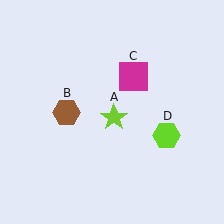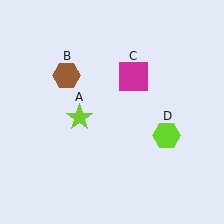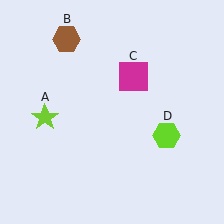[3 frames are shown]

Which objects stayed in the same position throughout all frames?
Magenta square (object C) and lime hexagon (object D) remained stationary.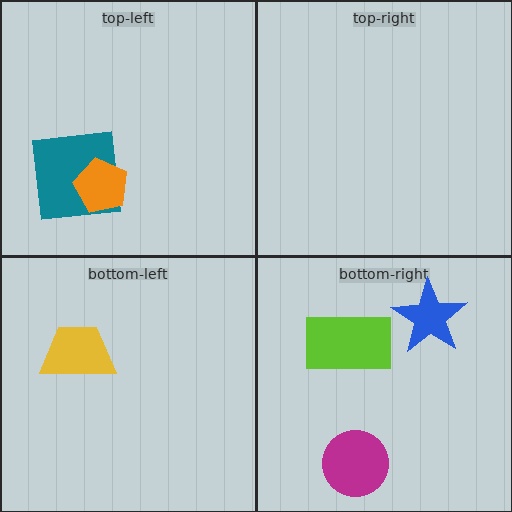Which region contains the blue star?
The bottom-right region.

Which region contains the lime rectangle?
The bottom-right region.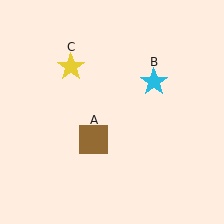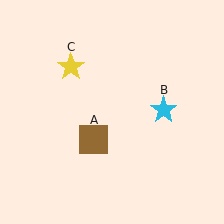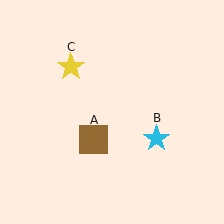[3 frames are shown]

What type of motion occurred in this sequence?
The cyan star (object B) rotated clockwise around the center of the scene.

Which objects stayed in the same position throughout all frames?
Brown square (object A) and yellow star (object C) remained stationary.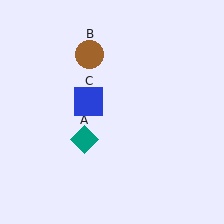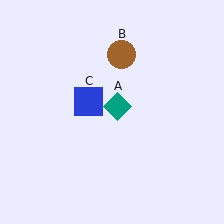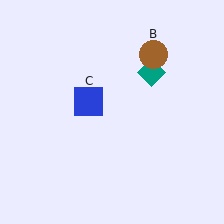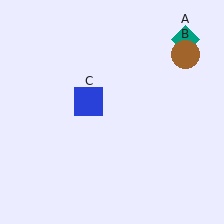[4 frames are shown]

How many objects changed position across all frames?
2 objects changed position: teal diamond (object A), brown circle (object B).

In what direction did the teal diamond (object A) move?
The teal diamond (object A) moved up and to the right.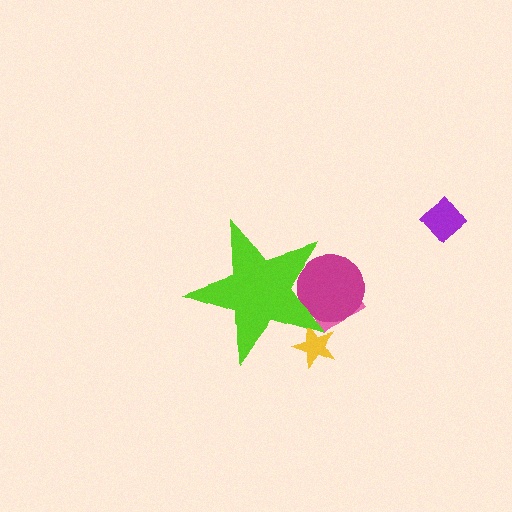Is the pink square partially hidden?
Yes, the pink square is partially hidden behind the lime star.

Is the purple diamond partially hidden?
No, the purple diamond is fully visible.